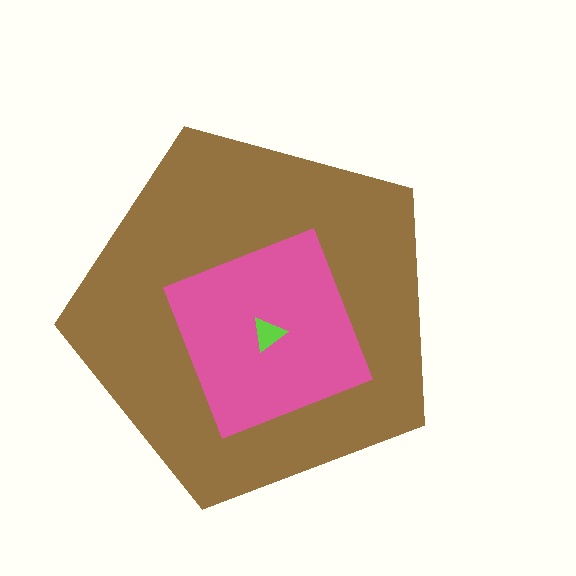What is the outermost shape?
The brown pentagon.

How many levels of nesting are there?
3.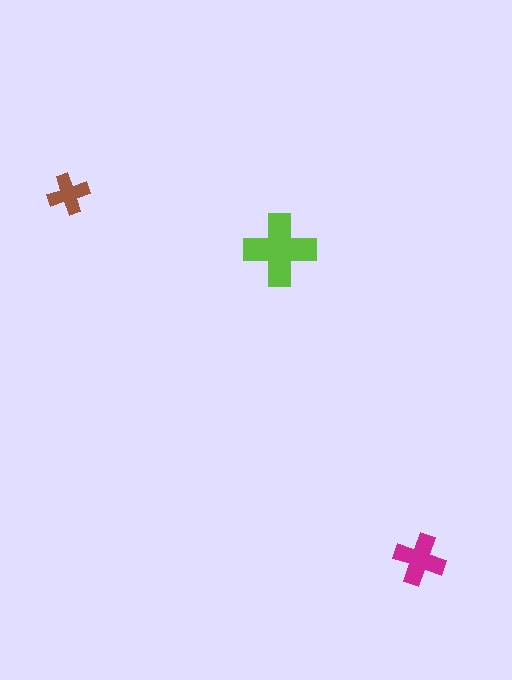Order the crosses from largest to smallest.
the lime one, the magenta one, the brown one.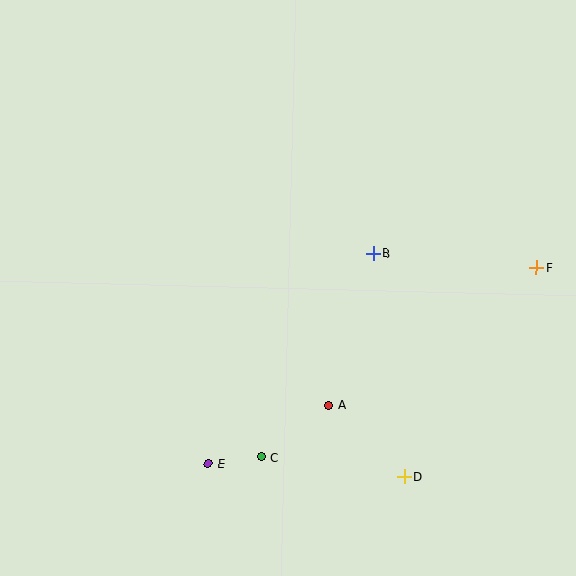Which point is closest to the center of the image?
Point B at (373, 253) is closest to the center.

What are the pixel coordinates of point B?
Point B is at (373, 253).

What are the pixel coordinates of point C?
Point C is at (261, 457).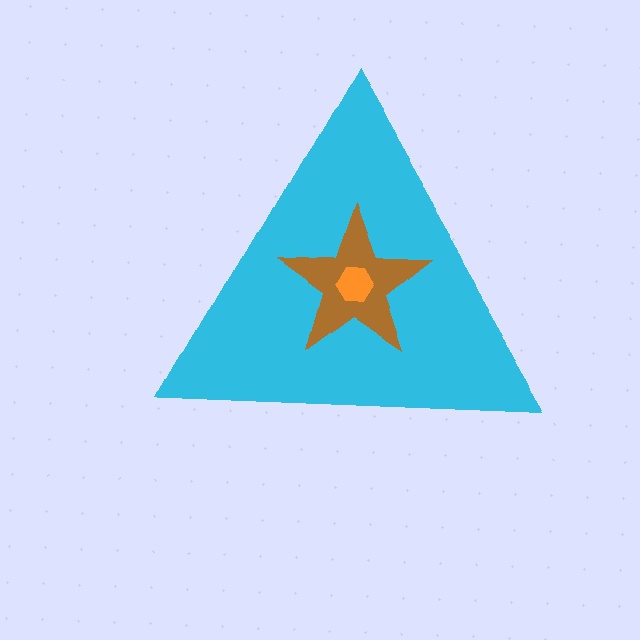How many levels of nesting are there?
3.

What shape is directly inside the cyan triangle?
The brown star.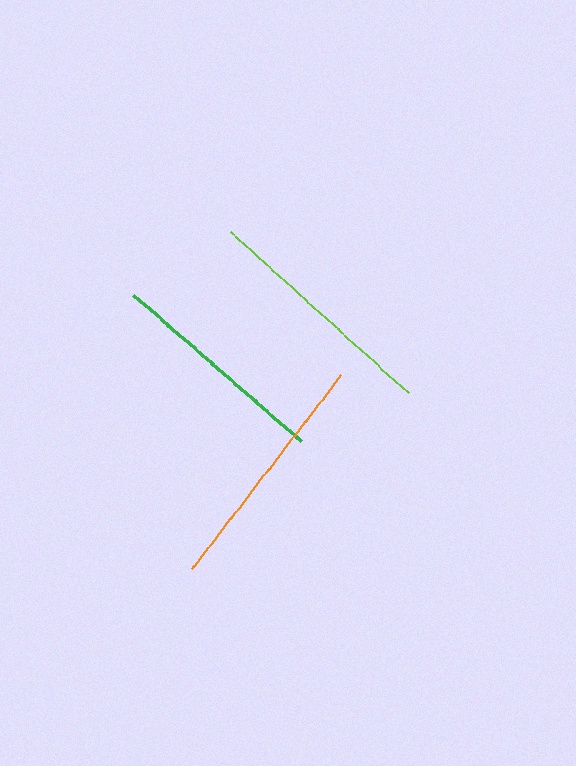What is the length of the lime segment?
The lime segment is approximately 240 pixels long.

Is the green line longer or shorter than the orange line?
The orange line is longer than the green line.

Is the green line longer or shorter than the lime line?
The lime line is longer than the green line.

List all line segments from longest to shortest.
From longest to shortest: orange, lime, green.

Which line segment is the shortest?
The green line is the shortest at approximately 224 pixels.